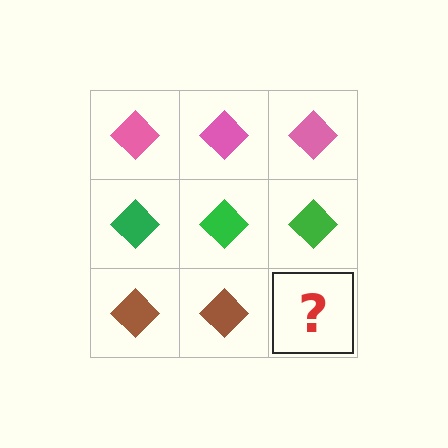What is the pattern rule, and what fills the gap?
The rule is that each row has a consistent color. The gap should be filled with a brown diamond.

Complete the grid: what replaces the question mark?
The question mark should be replaced with a brown diamond.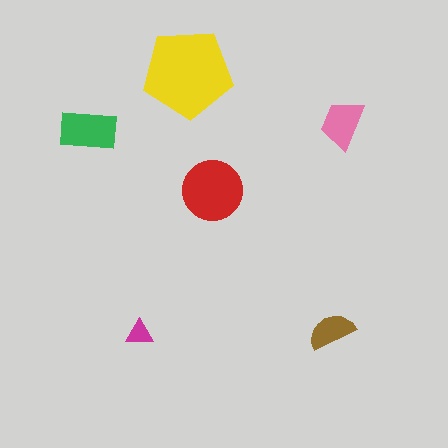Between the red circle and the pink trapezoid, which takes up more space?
The red circle.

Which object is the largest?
The yellow pentagon.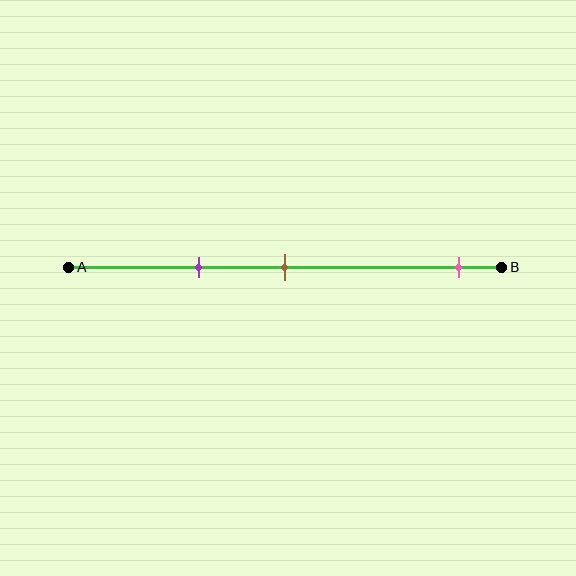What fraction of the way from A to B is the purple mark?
The purple mark is approximately 30% (0.3) of the way from A to B.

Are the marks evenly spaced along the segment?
No, the marks are not evenly spaced.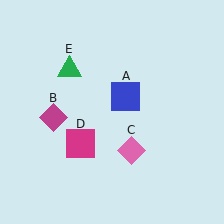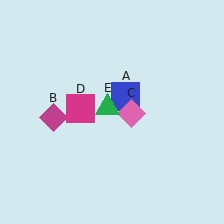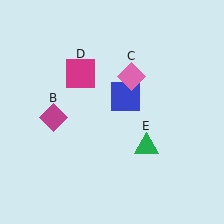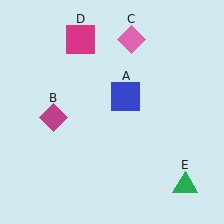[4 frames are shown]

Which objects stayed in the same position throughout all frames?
Blue square (object A) and magenta diamond (object B) remained stationary.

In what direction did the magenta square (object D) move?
The magenta square (object D) moved up.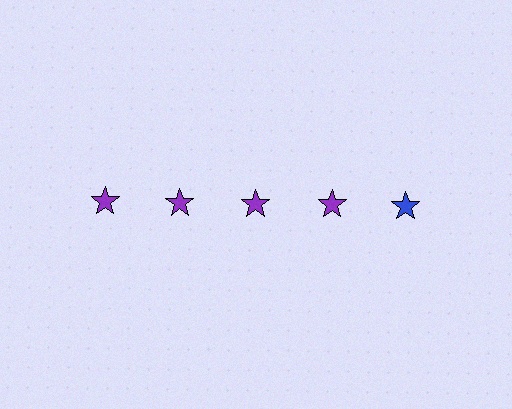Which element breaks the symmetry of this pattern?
The blue star in the top row, rightmost column breaks the symmetry. All other shapes are purple stars.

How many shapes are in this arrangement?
There are 5 shapes arranged in a grid pattern.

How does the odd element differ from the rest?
It has a different color: blue instead of purple.